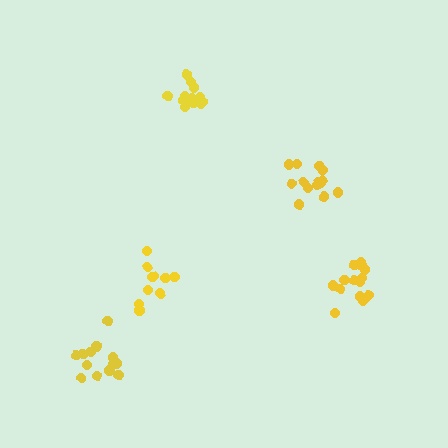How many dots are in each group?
Group 1: 15 dots, Group 2: 10 dots, Group 3: 14 dots, Group 4: 14 dots, Group 5: 13 dots (66 total).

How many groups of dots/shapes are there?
There are 5 groups.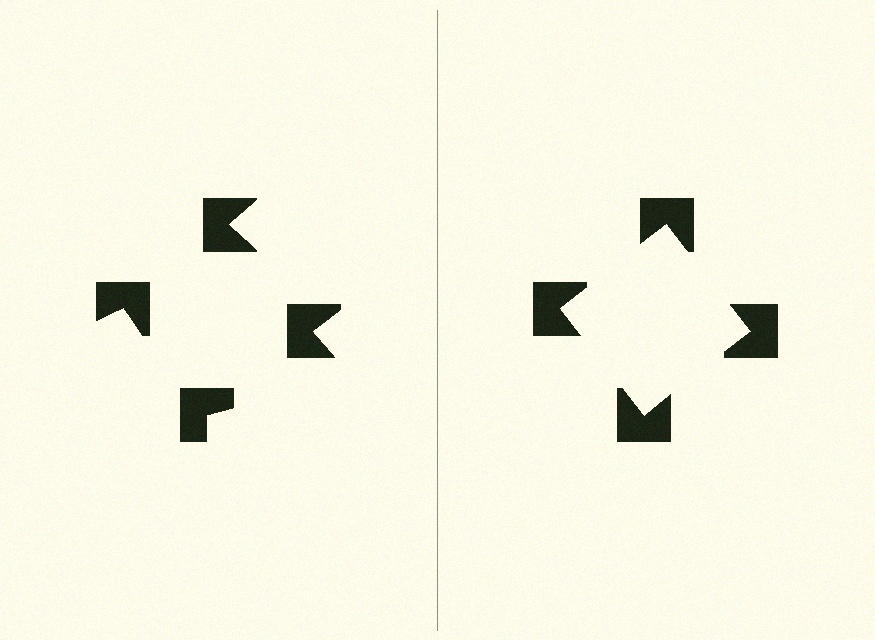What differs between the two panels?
The notched squares are positioned identically on both sides; only the wedge orientations differ. On the right they align to a square; on the left they are misaligned.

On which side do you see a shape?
An illusory square appears on the right side. On the left side the wedge cuts are rotated, so no coherent shape forms.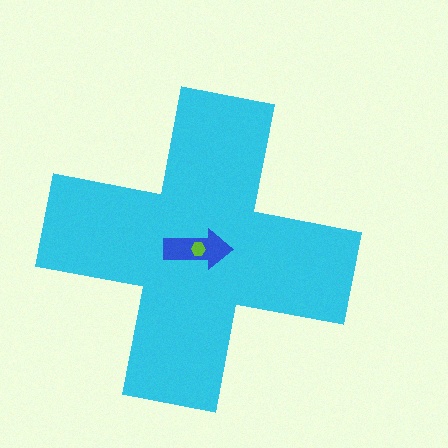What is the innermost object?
The lime hexagon.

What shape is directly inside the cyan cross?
The blue arrow.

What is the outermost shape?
The cyan cross.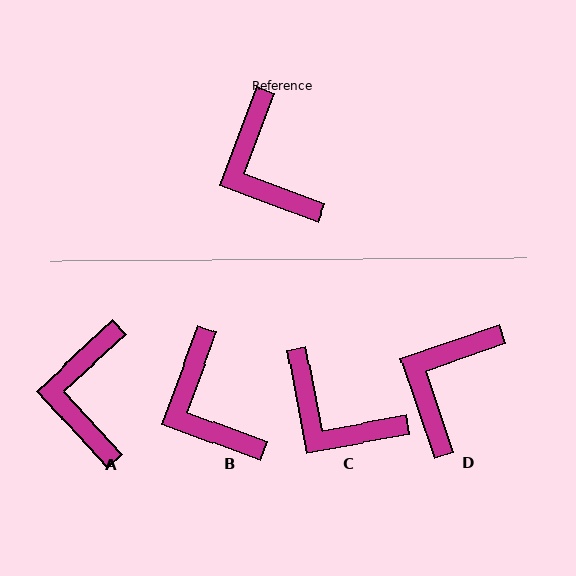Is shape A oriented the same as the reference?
No, it is off by about 27 degrees.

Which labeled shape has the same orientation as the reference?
B.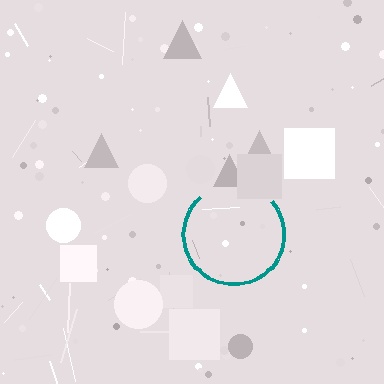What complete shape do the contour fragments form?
The contour fragments form a circle.